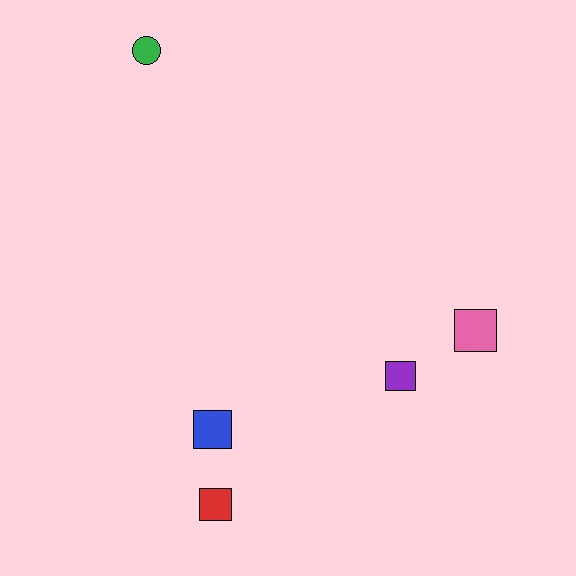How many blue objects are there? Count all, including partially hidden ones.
There is 1 blue object.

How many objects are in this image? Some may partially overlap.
There are 5 objects.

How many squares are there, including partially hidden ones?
There are 4 squares.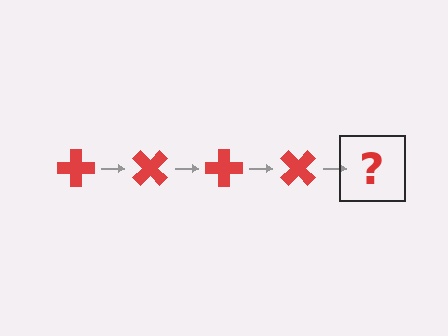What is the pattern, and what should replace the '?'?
The pattern is that the cross rotates 45 degrees each step. The '?' should be a red cross rotated 180 degrees.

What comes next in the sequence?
The next element should be a red cross rotated 180 degrees.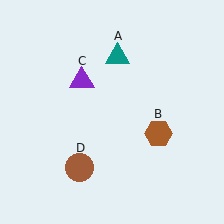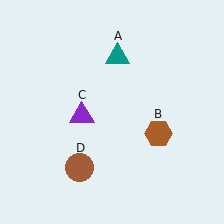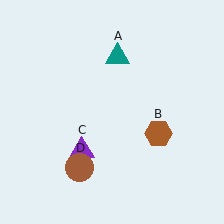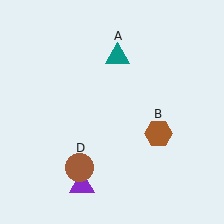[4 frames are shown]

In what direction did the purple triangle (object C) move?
The purple triangle (object C) moved down.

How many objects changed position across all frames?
1 object changed position: purple triangle (object C).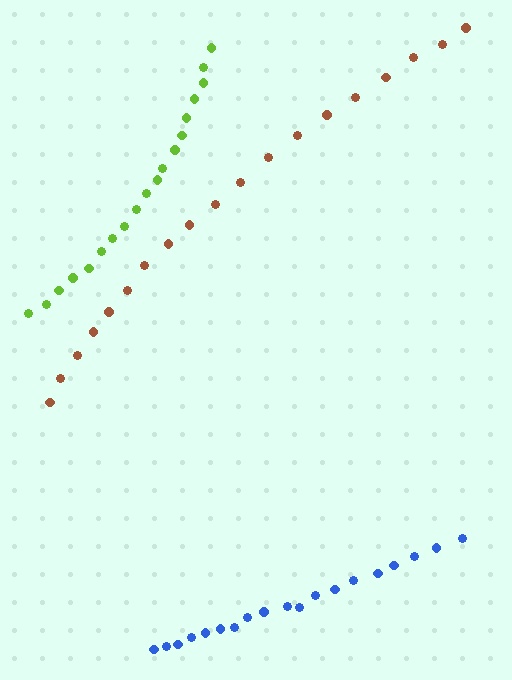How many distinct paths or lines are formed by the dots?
There are 3 distinct paths.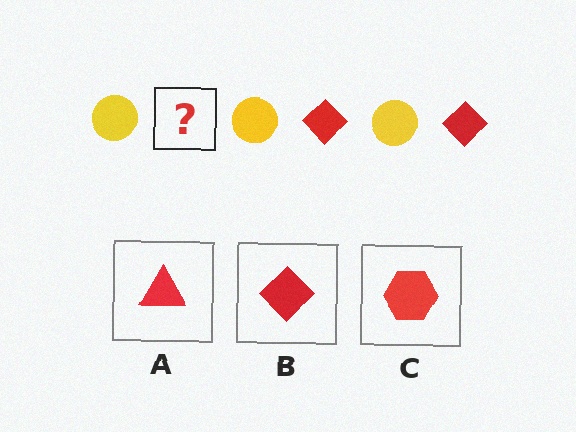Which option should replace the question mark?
Option B.